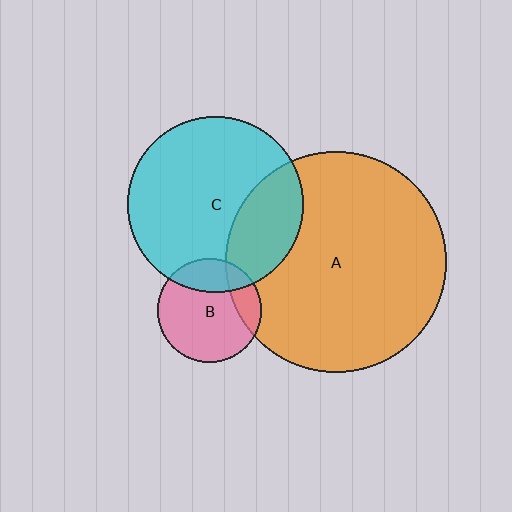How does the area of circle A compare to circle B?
Approximately 4.5 times.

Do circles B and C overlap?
Yes.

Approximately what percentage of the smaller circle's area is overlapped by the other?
Approximately 25%.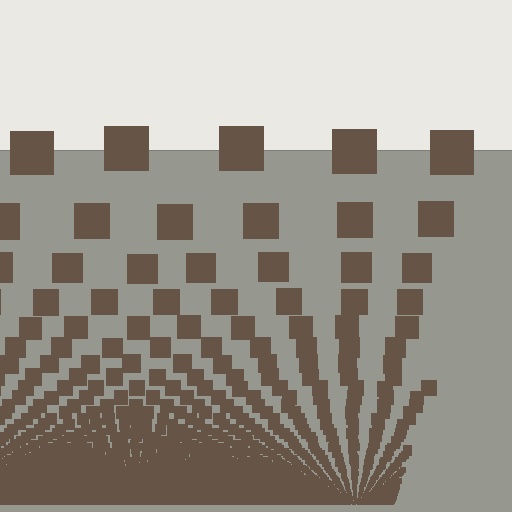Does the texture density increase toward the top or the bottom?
Density increases toward the bottom.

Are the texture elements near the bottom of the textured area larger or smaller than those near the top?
Smaller. The gradient is inverted — elements near the bottom are smaller and denser.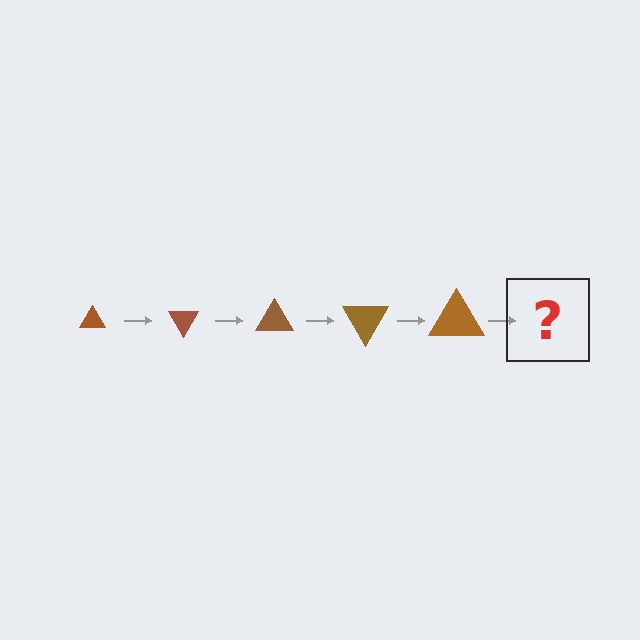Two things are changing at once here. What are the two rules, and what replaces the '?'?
The two rules are that the triangle grows larger each step and it rotates 60 degrees each step. The '?' should be a triangle, larger than the previous one and rotated 300 degrees from the start.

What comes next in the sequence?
The next element should be a triangle, larger than the previous one and rotated 300 degrees from the start.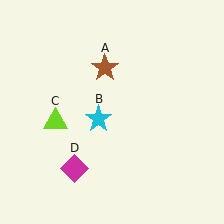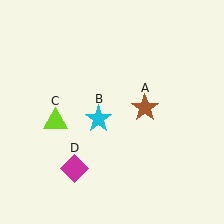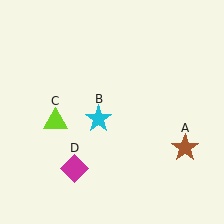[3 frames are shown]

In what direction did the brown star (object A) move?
The brown star (object A) moved down and to the right.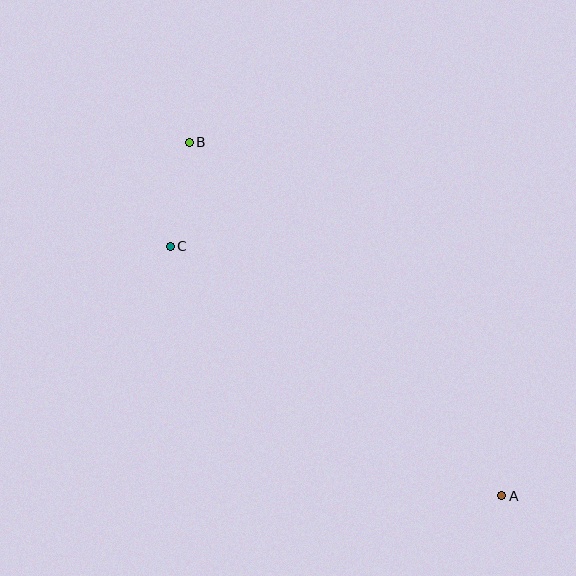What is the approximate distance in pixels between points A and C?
The distance between A and C is approximately 415 pixels.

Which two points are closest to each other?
Points B and C are closest to each other.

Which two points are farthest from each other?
Points A and B are farthest from each other.